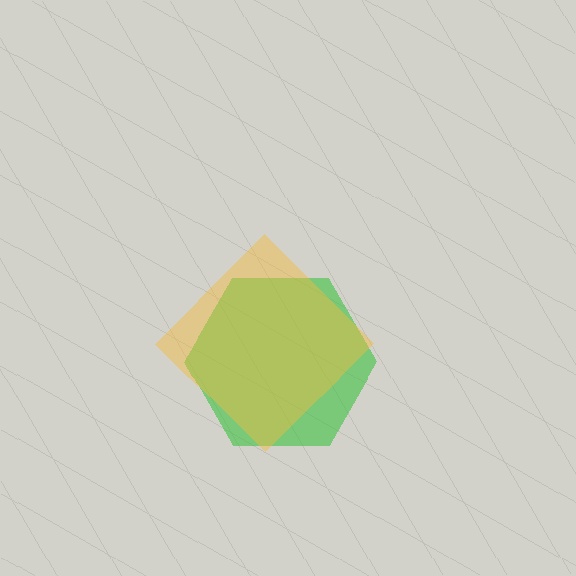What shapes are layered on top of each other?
The layered shapes are: a green hexagon, a yellow diamond.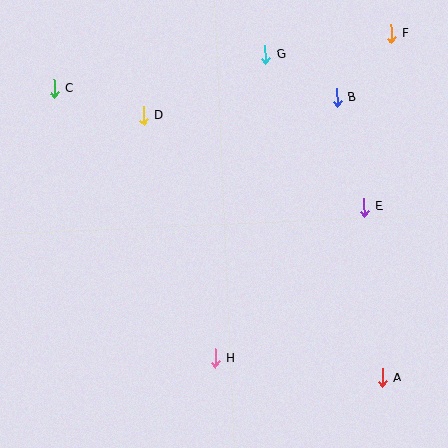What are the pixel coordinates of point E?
Point E is at (364, 207).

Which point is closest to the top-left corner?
Point C is closest to the top-left corner.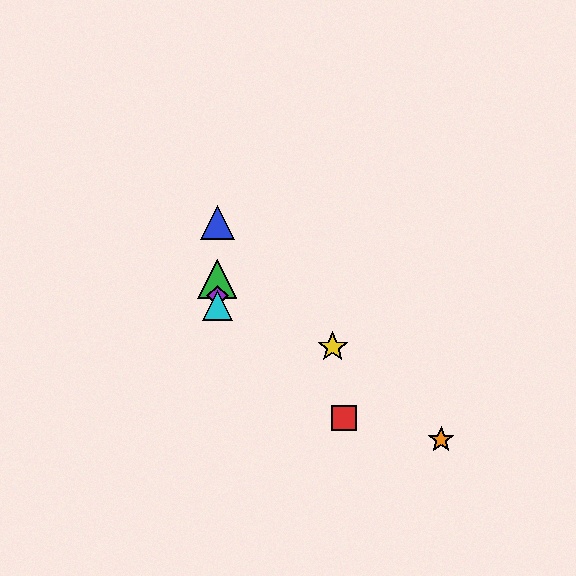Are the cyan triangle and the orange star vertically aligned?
No, the cyan triangle is at x≈217 and the orange star is at x≈441.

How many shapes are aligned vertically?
4 shapes (the blue triangle, the green triangle, the purple diamond, the cyan triangle) are aligned vertically.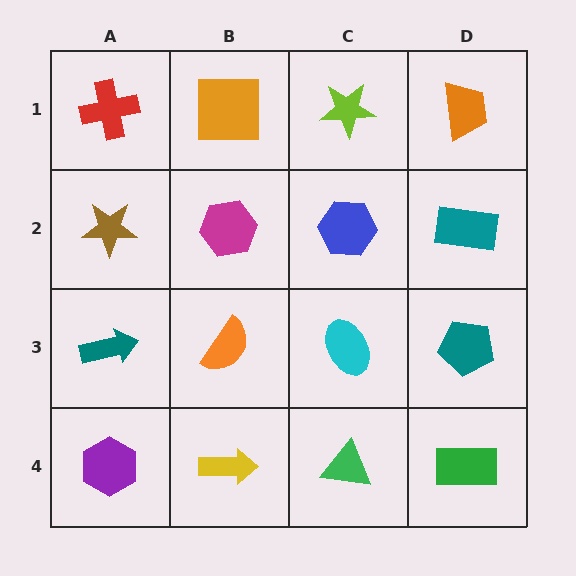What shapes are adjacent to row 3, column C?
A blue hexagon (row 2, column C), a green triangle (row 4, column C), an orange semicircle (row 3, column B), a teal pentagon (row 3, column D).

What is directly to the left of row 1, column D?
A lime star.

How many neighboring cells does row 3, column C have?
4.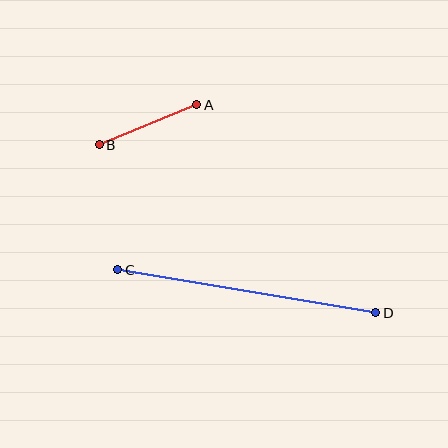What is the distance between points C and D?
The distance is approximately 261 pixels.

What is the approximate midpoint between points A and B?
The midpoint is at approximately (148, 125) pixels.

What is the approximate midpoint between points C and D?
The midpoint is at approximately (247, 291) pixels.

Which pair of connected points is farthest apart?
Points C and D are farthest apart.